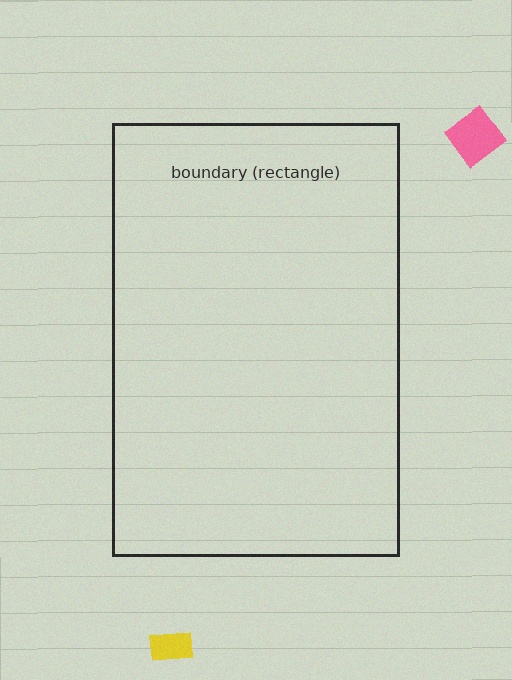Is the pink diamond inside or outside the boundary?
Outside.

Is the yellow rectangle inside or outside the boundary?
Outside.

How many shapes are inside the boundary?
0 inside, 2 outside.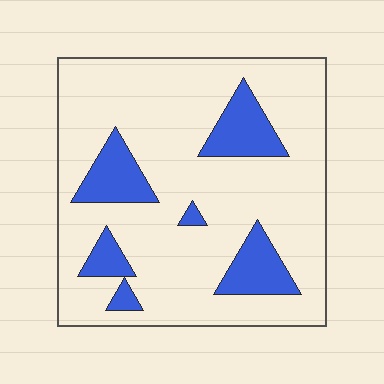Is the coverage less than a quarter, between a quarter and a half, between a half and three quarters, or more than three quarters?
Less than a quarter.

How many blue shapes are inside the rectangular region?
6.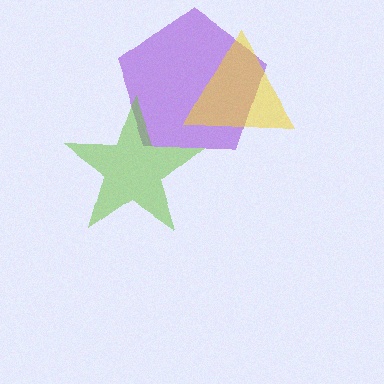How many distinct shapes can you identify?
There are 3 distinct shapes: a purple pentagon, a lime star, a yellow triangle.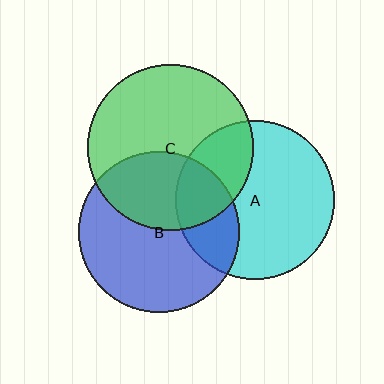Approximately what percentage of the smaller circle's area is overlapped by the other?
Approximately 40%.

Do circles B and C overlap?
Yes.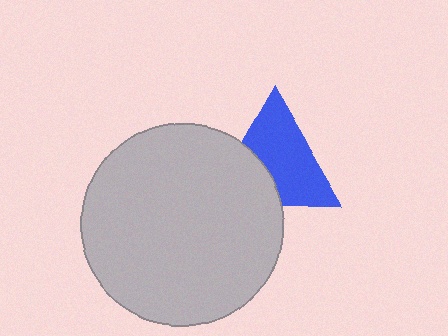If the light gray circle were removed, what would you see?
You would see the complete blue triangle.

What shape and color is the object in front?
The object in front is a light gray circle.